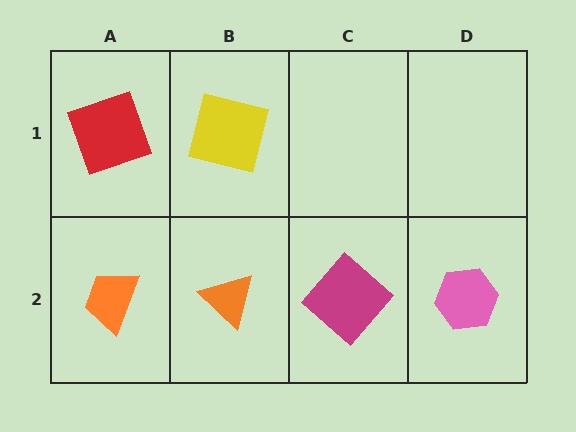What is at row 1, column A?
A red square.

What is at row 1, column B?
A yellow square.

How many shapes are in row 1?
2 shapes.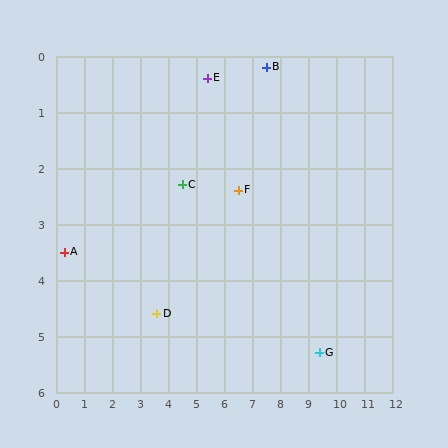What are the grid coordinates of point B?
Point B is at approximately (7.5, 0.2).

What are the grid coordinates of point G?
Point G is at approximately (9.4, 5.3).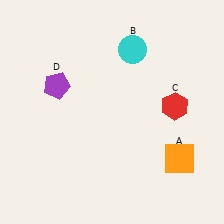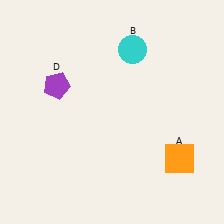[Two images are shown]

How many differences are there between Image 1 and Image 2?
There is 1 difference between the two images.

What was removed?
The red hexagon (C) was removed in Image 2.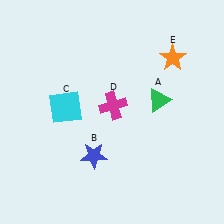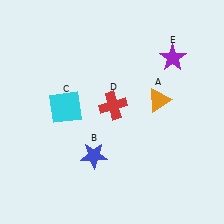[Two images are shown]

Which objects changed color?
A changed from green to orange. D changed from magenta to red. E changed from orange to purple.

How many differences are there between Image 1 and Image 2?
There are 3 differences between the two images.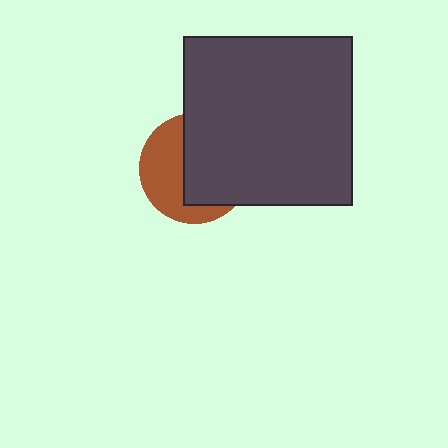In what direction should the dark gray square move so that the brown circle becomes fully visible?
The dark gray square should move right. That is the shortest direction to clear the overlap and leave the brown circle fully visible.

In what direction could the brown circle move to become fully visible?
The brown circle could move left. That would shift it out from behind the dark gray square entirely.